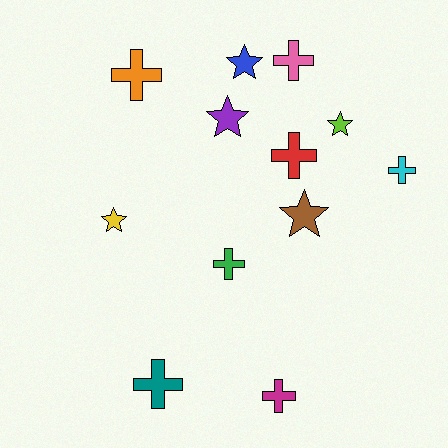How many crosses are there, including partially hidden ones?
There are 7 crosses.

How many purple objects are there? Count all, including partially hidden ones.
There is 1 purple object.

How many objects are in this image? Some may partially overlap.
There are 12 objects.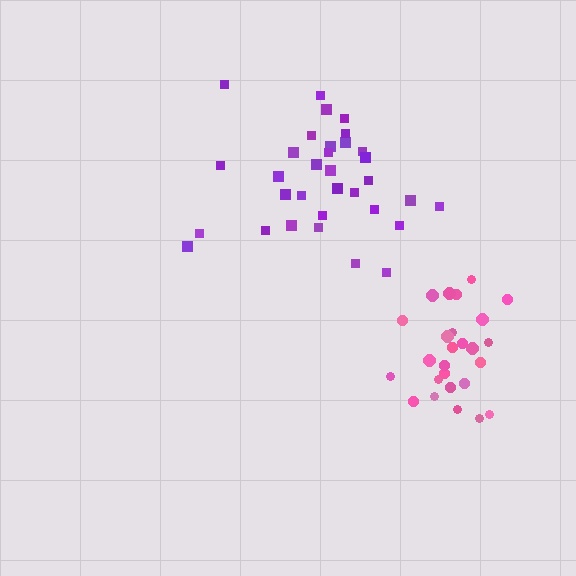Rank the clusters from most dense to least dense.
pink, purple.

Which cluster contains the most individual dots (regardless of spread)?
Purple (34).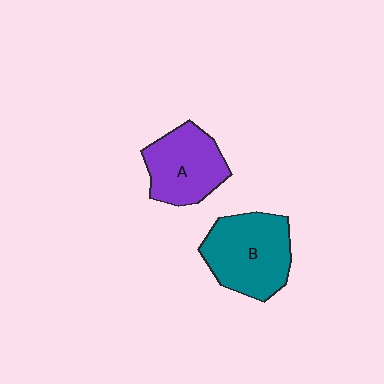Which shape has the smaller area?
Shape A (purple).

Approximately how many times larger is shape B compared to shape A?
Approximately 1.2 times.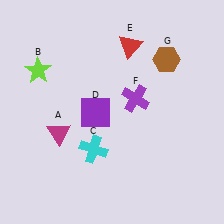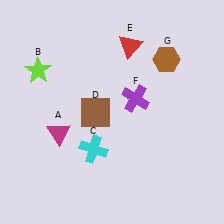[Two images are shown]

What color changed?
The square (D) changed from purple in Image 1 to brown in Image 2.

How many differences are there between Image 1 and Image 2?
There is 1 difference between the two images.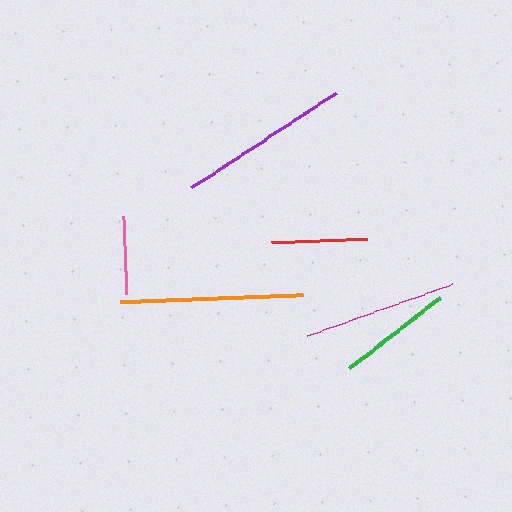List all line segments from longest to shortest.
From longest to shortest: orange, purple, magenta, green, red, pink.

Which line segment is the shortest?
The pink line is the shortest at approximately 78 pixels.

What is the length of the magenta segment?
The magenta segment is approximately 154 pixels long.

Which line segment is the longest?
The orange line is the longest at approximately 184 pixels.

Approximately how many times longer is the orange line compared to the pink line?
The orange line is approximately 2.3 times the length of the pink line.